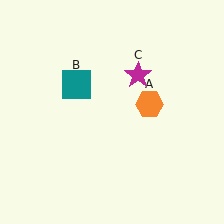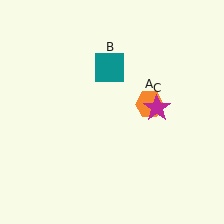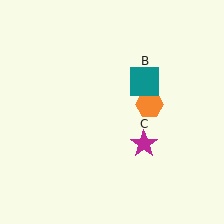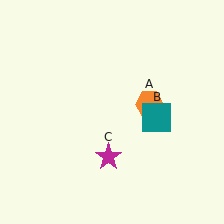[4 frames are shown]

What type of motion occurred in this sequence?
The teal square (object B), magenta star (object C) rotated clockwise around the center of the scene.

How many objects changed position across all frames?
2 objects changed position: teal square (object B), magenta star (object C).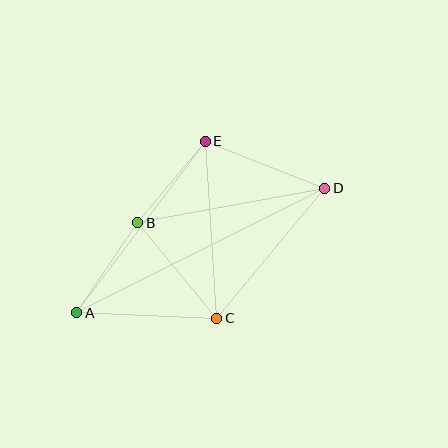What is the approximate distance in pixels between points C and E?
The distance between C and E is approximately 177 pixels.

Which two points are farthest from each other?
Points A and D are farthest from each other.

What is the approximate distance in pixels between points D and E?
The distance between D and E is approximately 128 pixels.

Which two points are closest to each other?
Points B and E are closest to each other.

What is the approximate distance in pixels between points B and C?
The distance between B and C is approximately 123 pixels.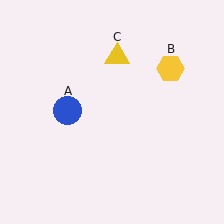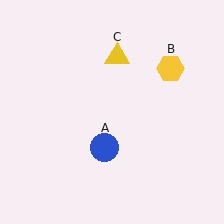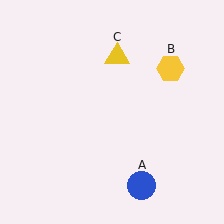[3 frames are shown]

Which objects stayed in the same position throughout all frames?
Yellow hexagon (object B) and yellow triangle (object C) remained stationary.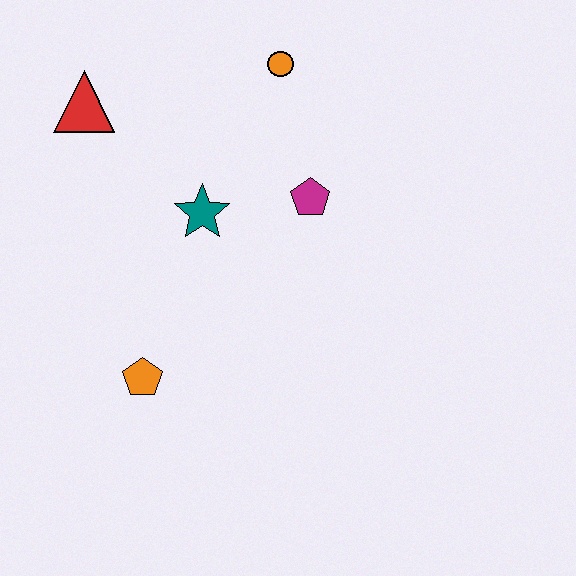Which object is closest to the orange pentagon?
The teal star is closest to the orange pentagon.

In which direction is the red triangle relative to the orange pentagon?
The red triangle is above the orange pentagon.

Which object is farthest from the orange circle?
The orange pentagon is farthest from the orange circle.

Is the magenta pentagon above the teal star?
Yes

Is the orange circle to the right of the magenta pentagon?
No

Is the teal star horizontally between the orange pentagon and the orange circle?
Yes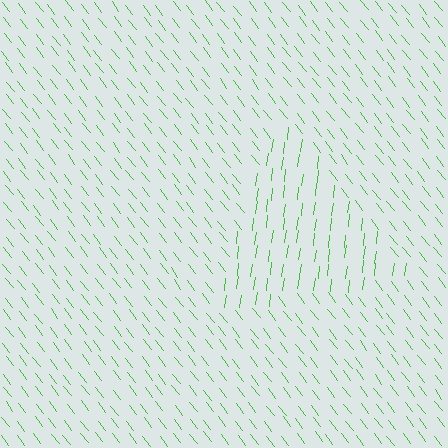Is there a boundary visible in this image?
Yes, there is a texture boundary formed by a change in line orientation.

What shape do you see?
I see a triangle.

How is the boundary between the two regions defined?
The boundary is defined purely by a change in line orientation (approximately 45 degrees difference). All lines are the same color and thickness.